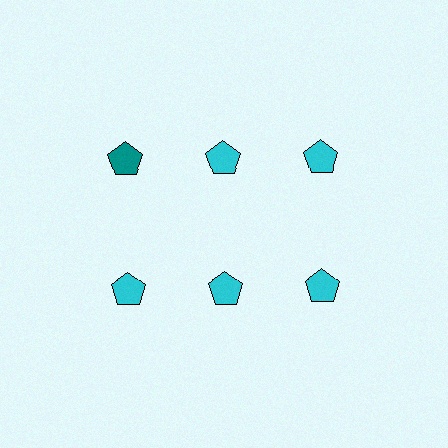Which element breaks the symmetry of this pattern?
The teal pentagon in the top row, leftmost column breaks the symmetry. All other shapes are cyan pentagons.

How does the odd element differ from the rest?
It has a different color: teal instead of cyan.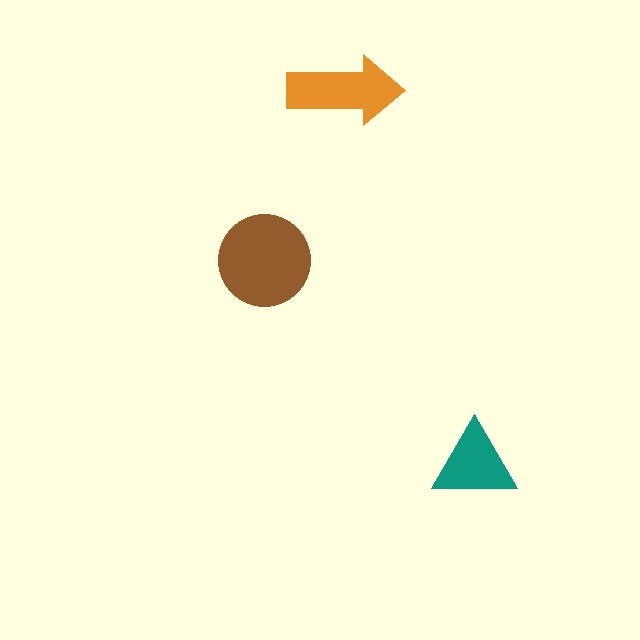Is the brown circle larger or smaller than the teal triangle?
Larger.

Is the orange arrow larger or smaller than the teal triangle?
Larger.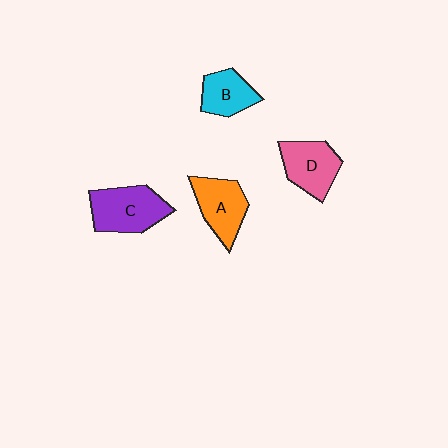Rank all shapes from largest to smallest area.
From largest to smallest: C (purple), A (orange), D (pink), B (cyan).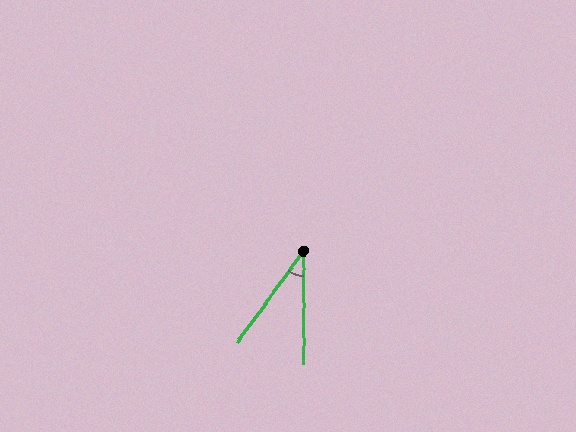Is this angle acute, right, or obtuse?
It is acute.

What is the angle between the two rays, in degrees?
Approximately 36 degrees.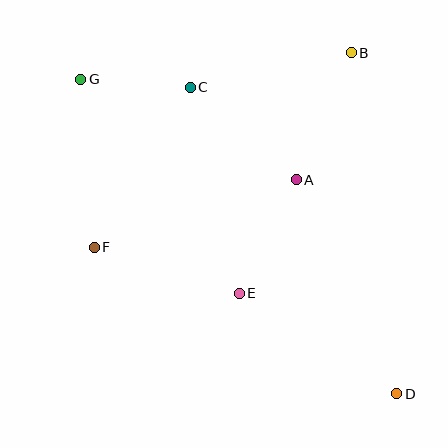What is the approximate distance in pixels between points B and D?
The distance between B and D is approximately 344 pixels.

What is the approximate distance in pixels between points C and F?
The distance between C and F is approximately 187 pixels.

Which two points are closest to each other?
Points C and G are closest to each other.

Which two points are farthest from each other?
Points D and G are farthest from each other.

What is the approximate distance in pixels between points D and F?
The distance between D and F is approximately 336 pixels.